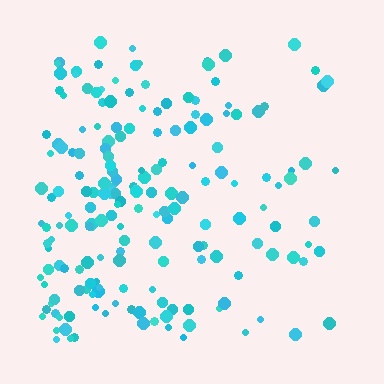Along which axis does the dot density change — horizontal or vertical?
Horizontal.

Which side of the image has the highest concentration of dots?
The left.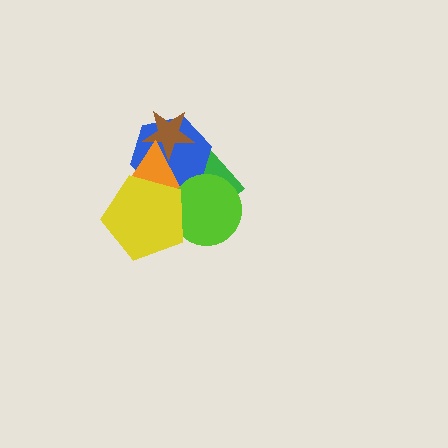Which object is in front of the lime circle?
The yellow pentagon is in front of the lime circle.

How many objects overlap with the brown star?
2 objects overlap with the brown star.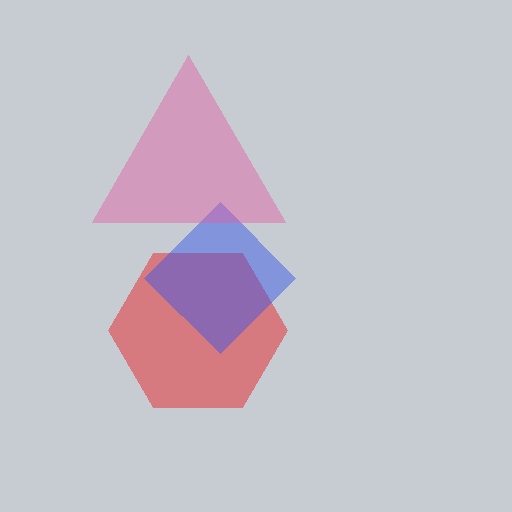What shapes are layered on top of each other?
The layered shapes are: a red hexagon, a blue diamond, a pink triangle.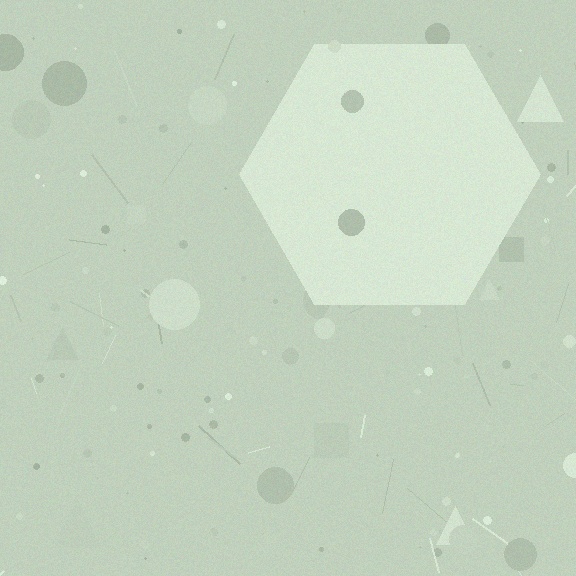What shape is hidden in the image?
A hexagon is hidden in the image.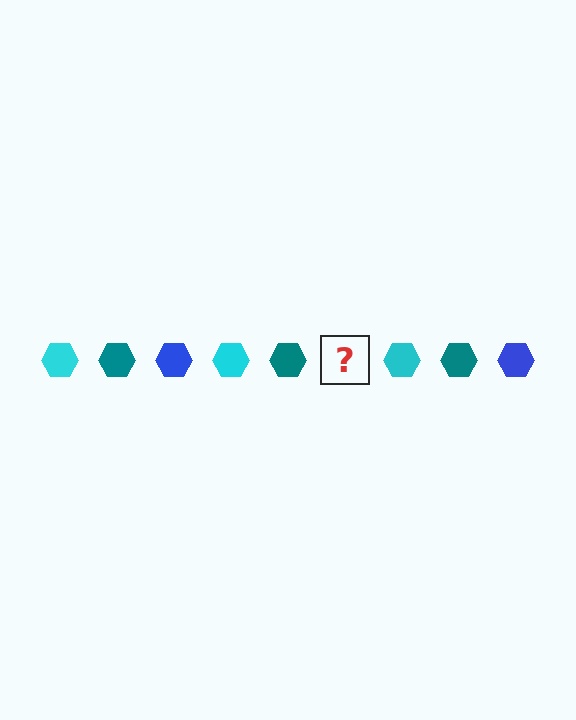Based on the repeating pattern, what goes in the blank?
The blank should be a blue hexagon.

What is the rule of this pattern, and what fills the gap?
The rule is that the pattern cycles through cyan, teal, blue hexagons. The gap should be filled with a blue hexagon.